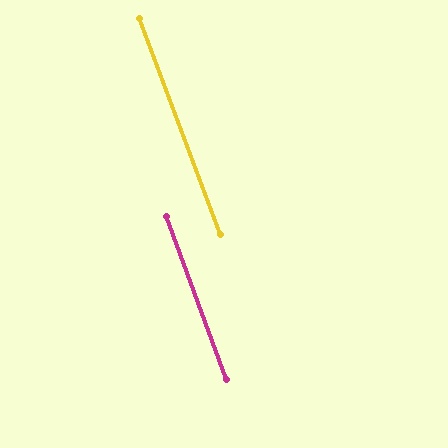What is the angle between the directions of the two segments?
Approximately 0 degrees.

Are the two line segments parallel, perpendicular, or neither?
Parallel — their directions differ by only 0.0°.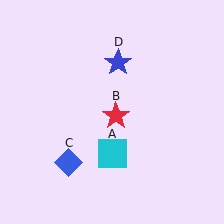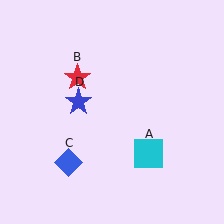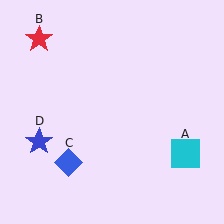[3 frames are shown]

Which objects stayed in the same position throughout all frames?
Blue diamond (object C) remained stationary.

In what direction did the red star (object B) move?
The red star (object B) moved up and to the left.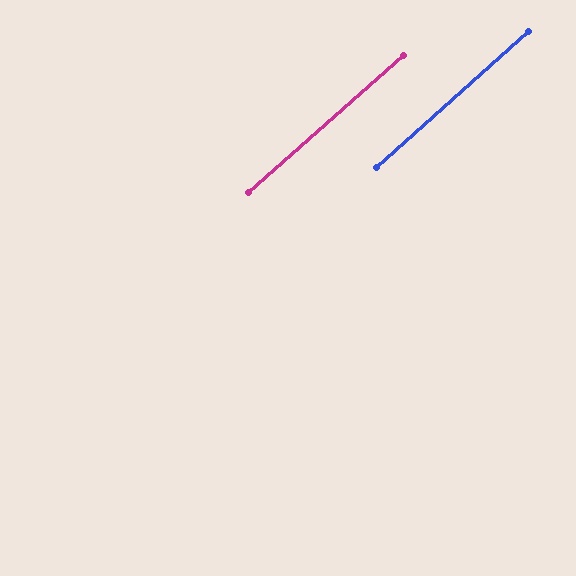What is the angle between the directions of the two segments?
Approximately 0 degrees.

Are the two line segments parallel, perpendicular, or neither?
Parallel — their directions differ by only 0.3°.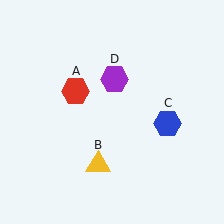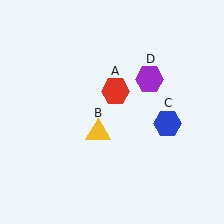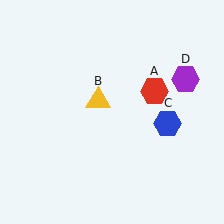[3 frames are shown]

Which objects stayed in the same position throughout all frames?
Blue hexagon (object C) remained stationary.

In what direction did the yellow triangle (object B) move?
The yellow triangle (object B) moved up.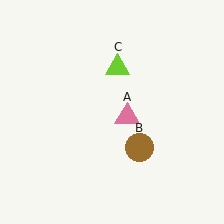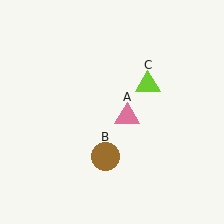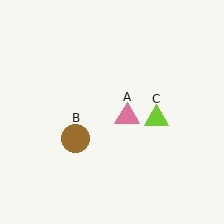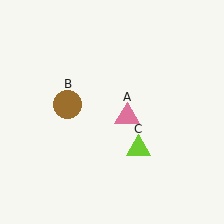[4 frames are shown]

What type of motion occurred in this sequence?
The brown circle (object B), lime triangle (object C) rotated clockwise around the center of the scene.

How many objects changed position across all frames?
2 objects changed position: brown circle (object B), lime triangle (object C).